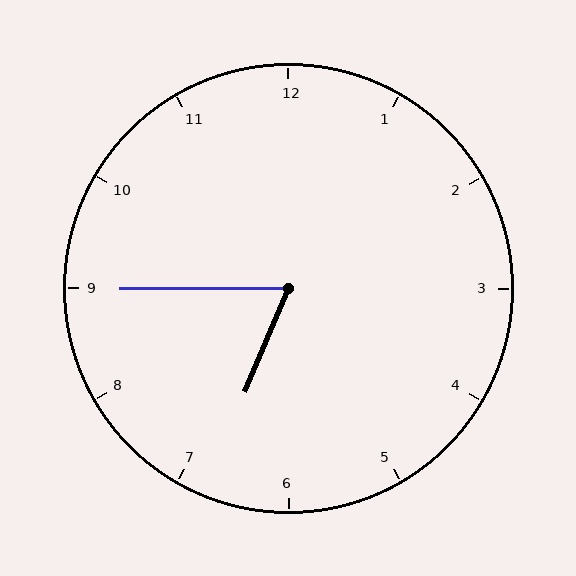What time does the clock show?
6:45.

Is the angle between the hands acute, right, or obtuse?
It is acute.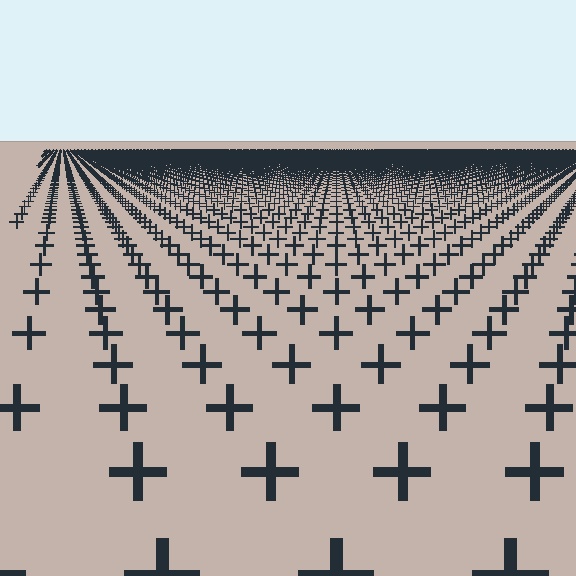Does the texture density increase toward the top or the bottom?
Density increases toward the top.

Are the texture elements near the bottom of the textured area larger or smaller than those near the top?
Larger. Near the bottom, elements are closer to the viewer and appear at a bigger on-screen size.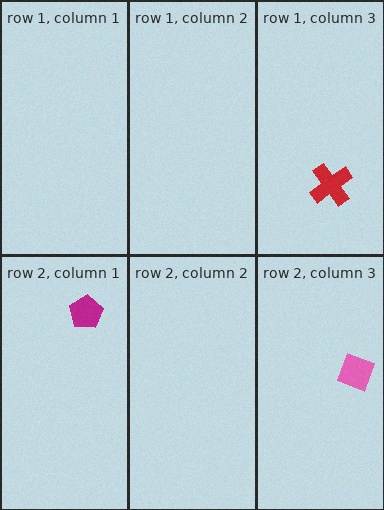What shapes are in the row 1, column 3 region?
The red cross.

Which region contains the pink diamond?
The row 2, column 3 region.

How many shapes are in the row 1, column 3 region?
1.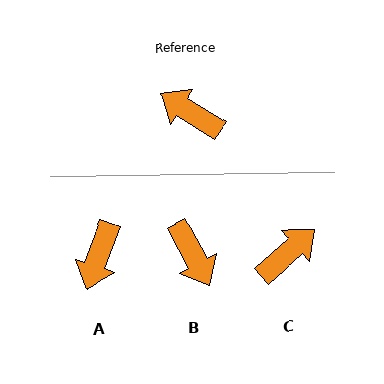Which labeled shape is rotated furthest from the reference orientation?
B, about 151 degrees away.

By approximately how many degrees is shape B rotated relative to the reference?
Approximately 151 degrees counter-clockwise.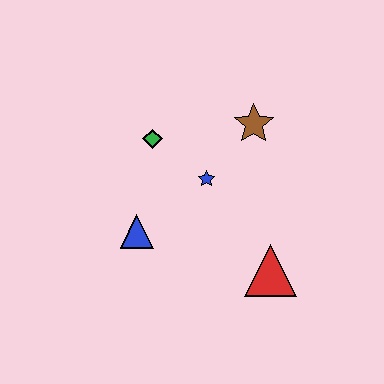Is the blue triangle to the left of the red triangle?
Yes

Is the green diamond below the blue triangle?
No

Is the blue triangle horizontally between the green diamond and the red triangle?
No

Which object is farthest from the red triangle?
The green diamond is farthest from the red triangle.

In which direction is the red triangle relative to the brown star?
The red triangle is below the brown star.